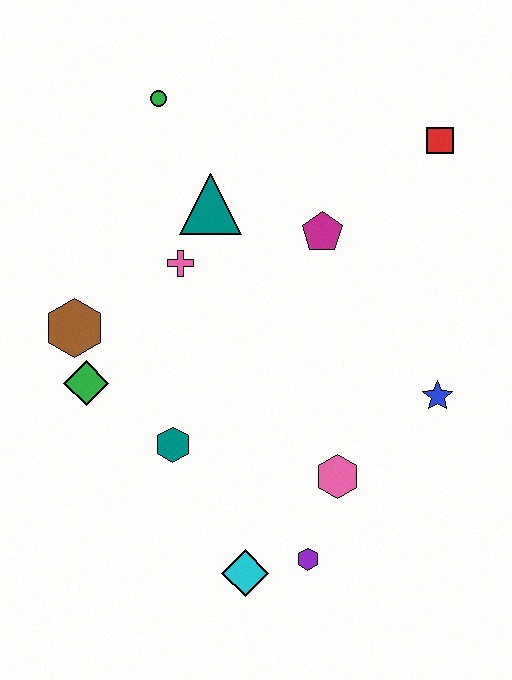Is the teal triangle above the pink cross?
Yes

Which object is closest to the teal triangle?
The pink cross is closest to the teal triangle.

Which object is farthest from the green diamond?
The red square is farthest from the green diamond.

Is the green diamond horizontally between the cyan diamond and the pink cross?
No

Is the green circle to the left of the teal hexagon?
Yes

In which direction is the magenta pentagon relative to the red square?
The magenta pentagon is to the left of the red square.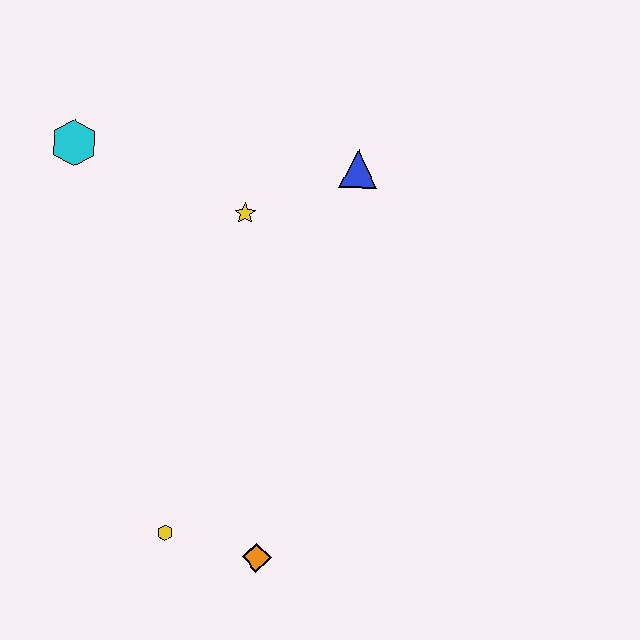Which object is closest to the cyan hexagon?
The yellow star is closest to the cyan hexagon.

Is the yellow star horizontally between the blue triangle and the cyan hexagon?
Yes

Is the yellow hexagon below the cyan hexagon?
Yes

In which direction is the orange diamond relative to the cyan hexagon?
The orange diamond is below the cyan hexagon.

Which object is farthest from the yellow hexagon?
The blue triangle is farthest from the yellow hexagon.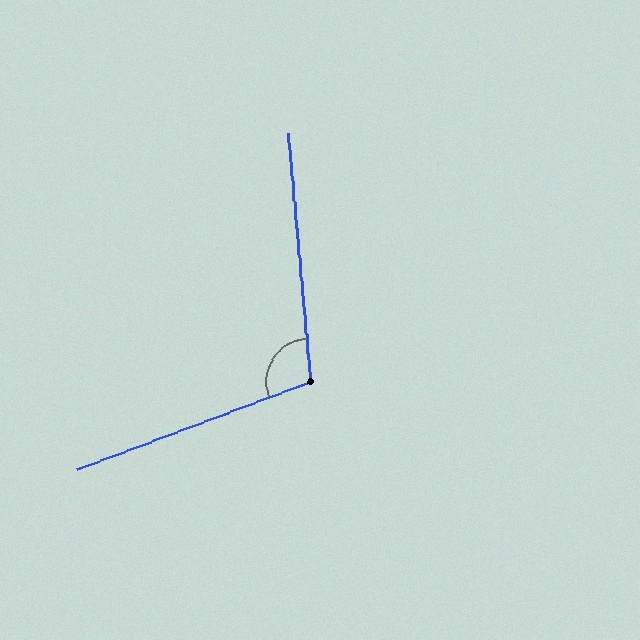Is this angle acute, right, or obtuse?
It is obtuse.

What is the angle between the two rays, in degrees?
Approximately 105 degrees.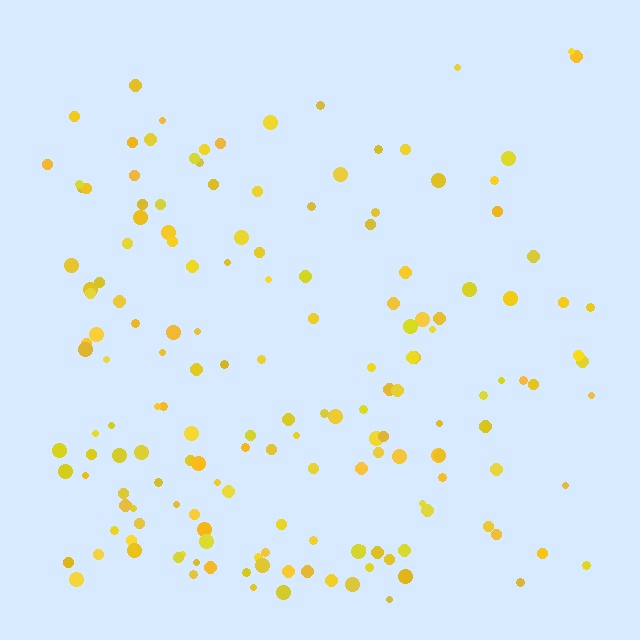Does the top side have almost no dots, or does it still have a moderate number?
Still a moderate number, just noticeably fewer than the bottom.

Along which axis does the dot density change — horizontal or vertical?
Vertical.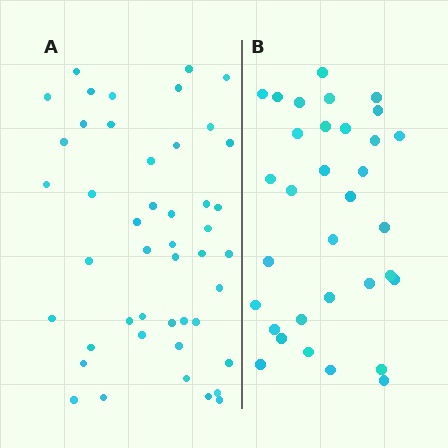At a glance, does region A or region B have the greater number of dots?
Region A (the left region) has more dots.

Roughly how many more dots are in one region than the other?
Region A has approximately 15 more dots than region B.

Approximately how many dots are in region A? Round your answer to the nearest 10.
About 50 dots. (The exact count is 46, which rounds to 50.)